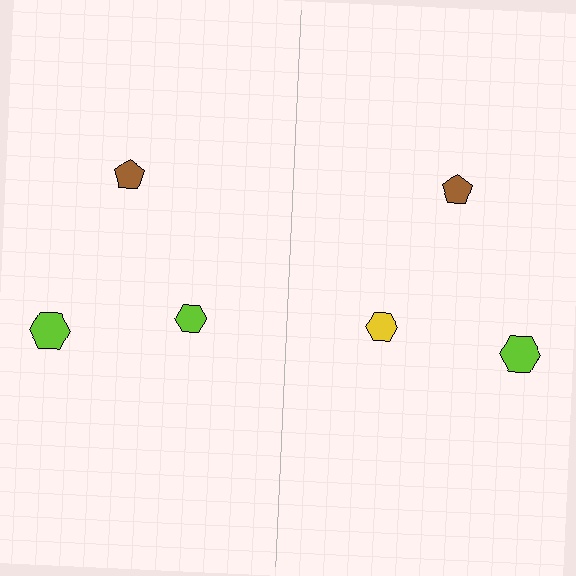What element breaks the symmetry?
The yellow hexagon on the right side breaks the symmetry — its mirror counterpart is lime.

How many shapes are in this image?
There are 6 shapes in this image.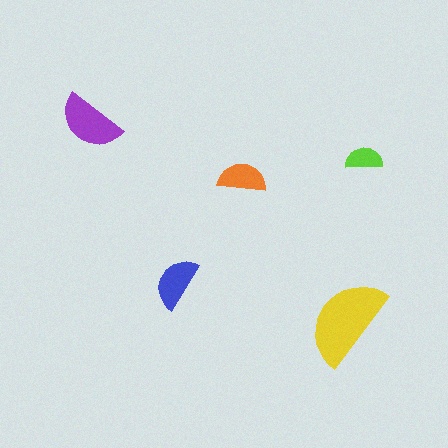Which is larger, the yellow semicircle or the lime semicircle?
The yellow one.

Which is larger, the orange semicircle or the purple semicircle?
The purple one.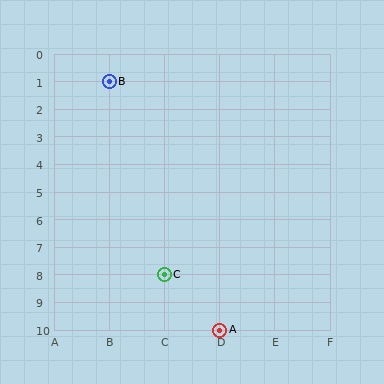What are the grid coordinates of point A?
Point A is at grid coordinates (D, 10).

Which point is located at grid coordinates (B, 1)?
Point B is at (B, 1).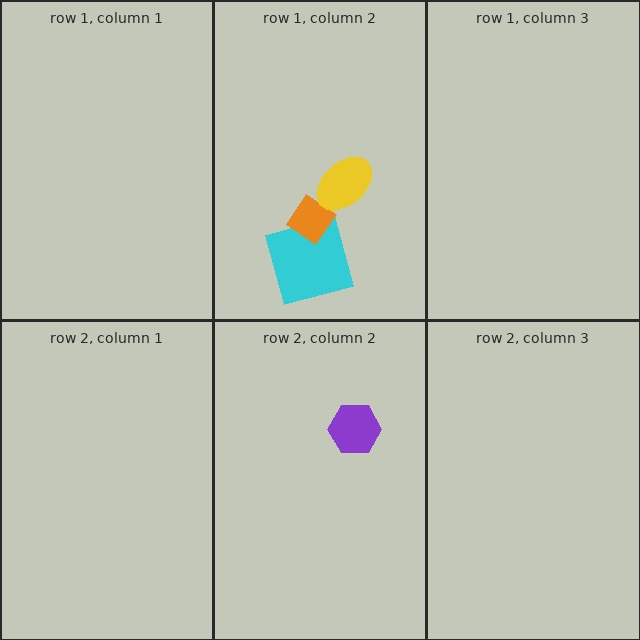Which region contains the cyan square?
The row 1, column 2 region.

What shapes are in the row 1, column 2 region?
The cyan square, the orange diamond, the yellow ellipse.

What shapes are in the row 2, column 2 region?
The purple hexagon.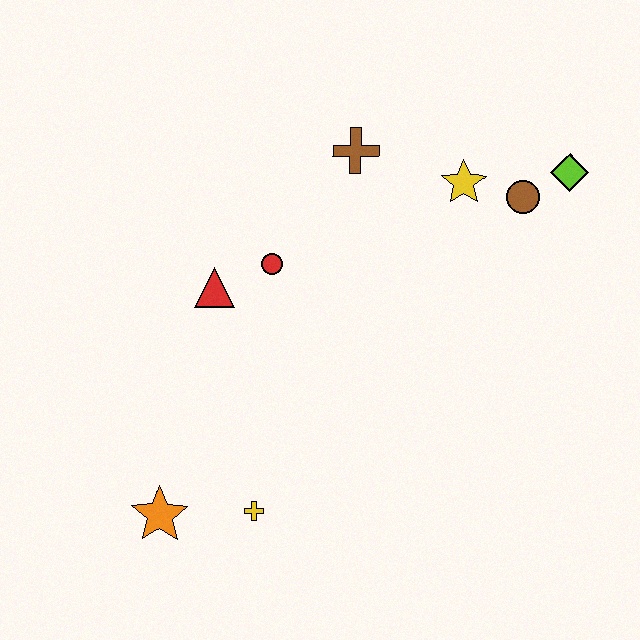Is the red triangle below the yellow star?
Yes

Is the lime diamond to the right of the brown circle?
Yes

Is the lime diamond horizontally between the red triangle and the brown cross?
No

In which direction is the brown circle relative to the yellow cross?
The brown circle is above the yellow cross.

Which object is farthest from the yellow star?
The orange star is farthest from the yellow star.